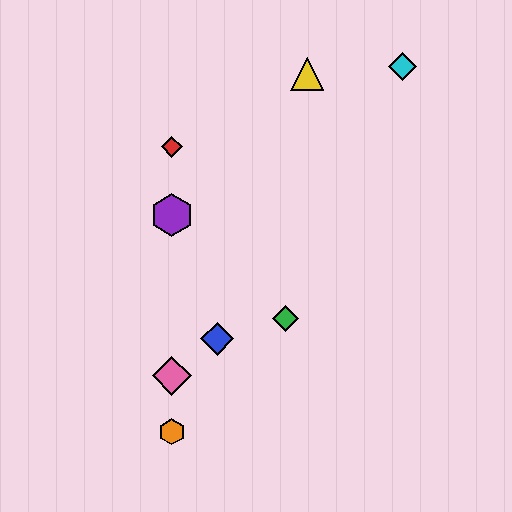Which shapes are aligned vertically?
The red diamond, the purple hexagon, the orange hexagon, the pink diamond are aligned vertically.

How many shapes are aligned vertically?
4 shapes (the red diamond, the purple hexagon, the orange hexagon, the pink diamond) are aligned vertically.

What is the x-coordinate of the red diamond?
The red diamond is at x≈172.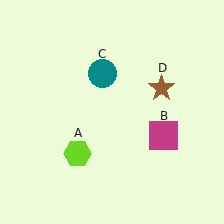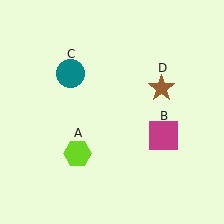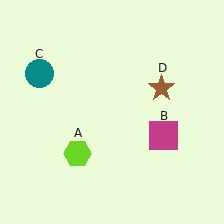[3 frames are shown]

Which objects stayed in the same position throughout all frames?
Lime hexagon (object A) and magenta square (object B) and brown star (object D) remained stationary.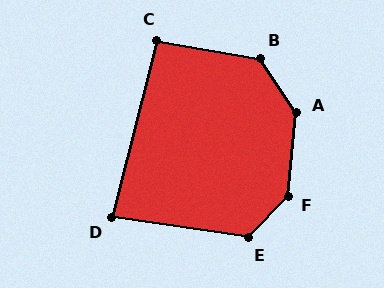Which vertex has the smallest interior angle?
D, at approximately 84 degrees.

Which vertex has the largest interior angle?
F, at approximately 142 degrees.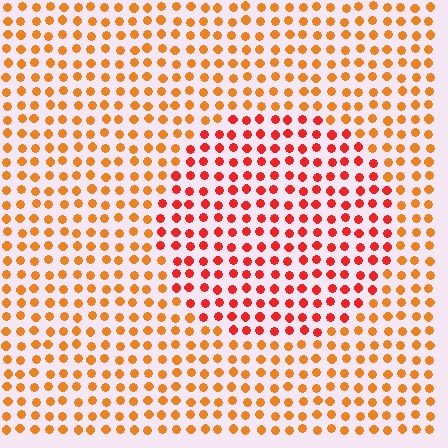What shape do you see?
I see a circle.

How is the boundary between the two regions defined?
The boundary is defined purely by a slight shift in hue (about 30 degrees). Spacing, size, and orientation are identical on both sides.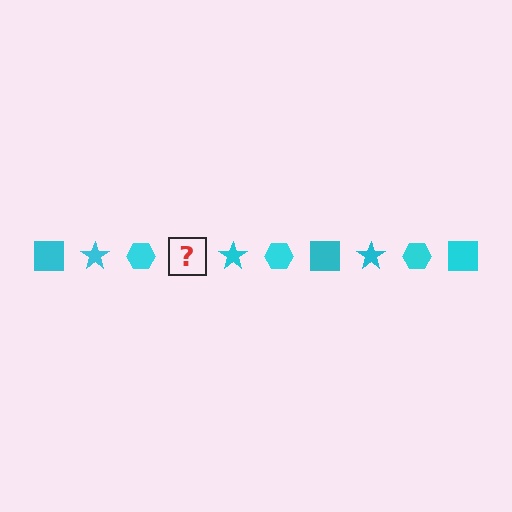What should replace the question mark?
The question mark should be replaced with a cyan square.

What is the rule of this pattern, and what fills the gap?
The rule is that the pattern cycles through square, star, hexagon shapes in cyan. The gap should be filled with a cyan square.